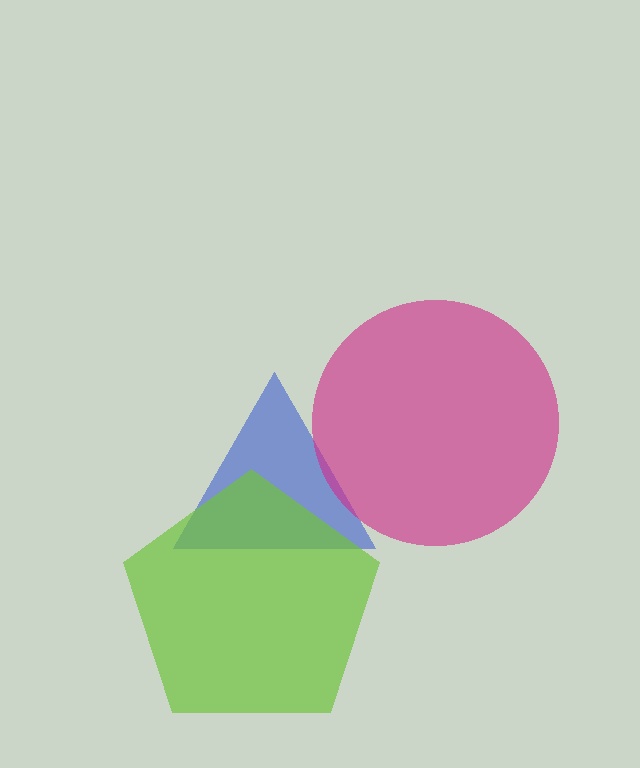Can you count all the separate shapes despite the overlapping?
Yes, there are 3 separate shapes.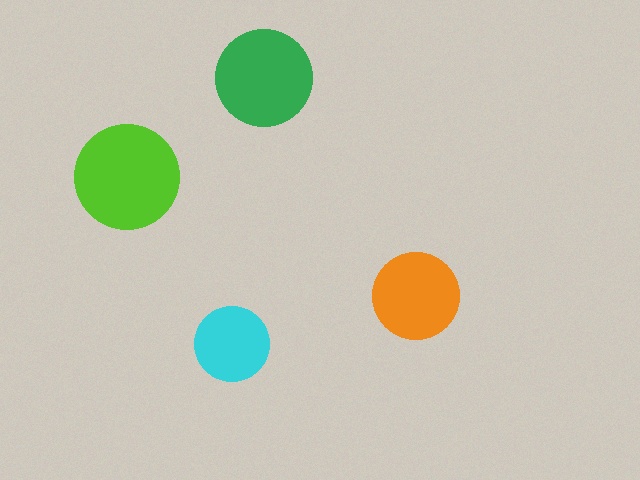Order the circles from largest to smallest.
the lime one, the green one, the orange one, the cyan one.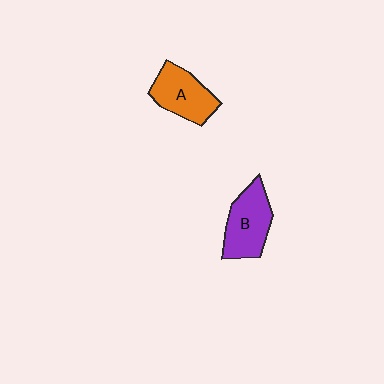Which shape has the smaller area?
Shape A (orange).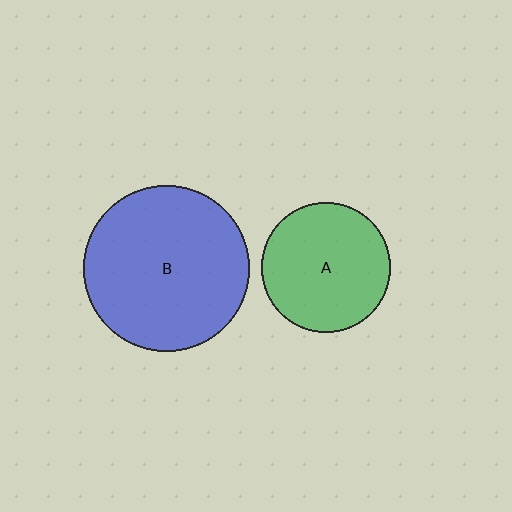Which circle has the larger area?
Circle B (blue).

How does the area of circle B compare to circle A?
Approximately 1.6 times.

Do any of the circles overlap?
No, none of the circles overlap.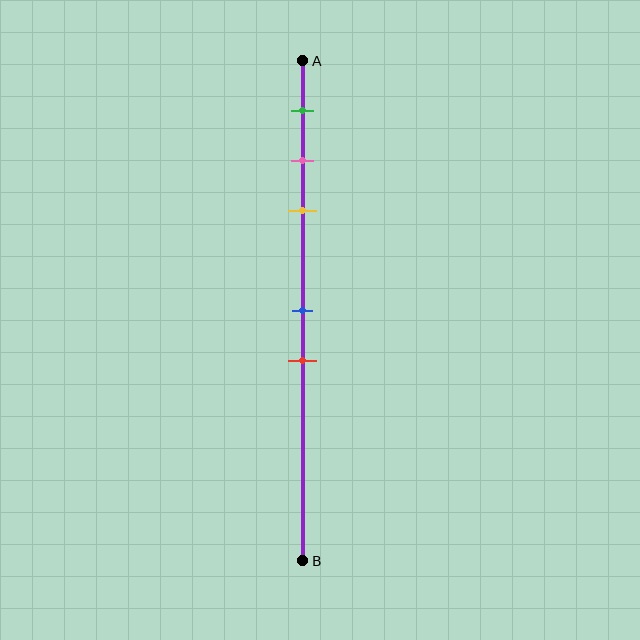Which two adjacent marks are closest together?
The pink and yellow marks are the closest adjacent pair.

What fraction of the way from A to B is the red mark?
The red mark is approximately 60% (0.6) of the way from A to B.